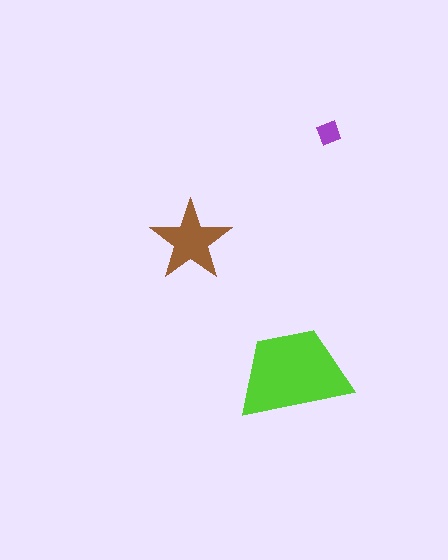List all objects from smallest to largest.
The purple diamond, the brown star, the lime trapezoid.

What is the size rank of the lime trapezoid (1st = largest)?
1st.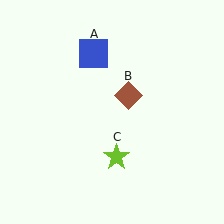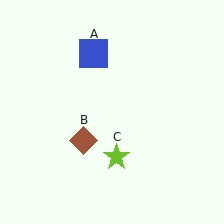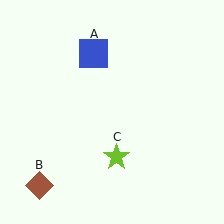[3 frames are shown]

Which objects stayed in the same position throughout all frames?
Blue square (object A) and lime star (object C) remained stationary.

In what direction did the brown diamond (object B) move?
The brown diamond (object B) moved down and to the left.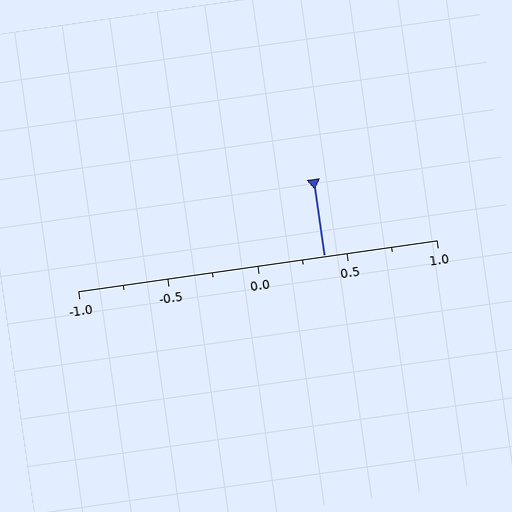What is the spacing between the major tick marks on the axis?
The major ticks are spaced 0.5 apart.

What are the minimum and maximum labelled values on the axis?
The axis runs from -1.0 to 1.0.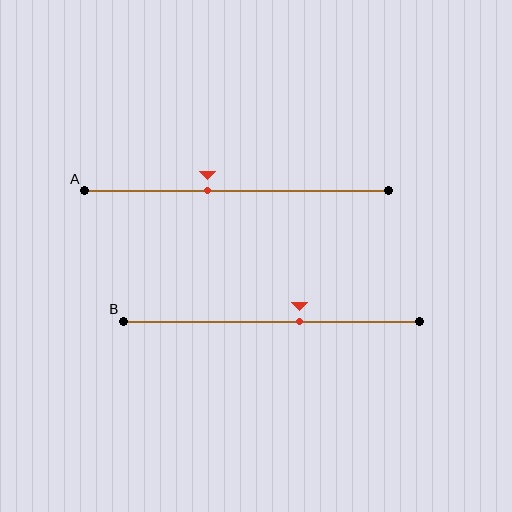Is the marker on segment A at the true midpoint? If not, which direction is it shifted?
No, the marker on segment A is shifted to the left by about 9% of the segment length.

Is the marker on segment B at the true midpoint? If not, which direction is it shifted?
No, the marker on segment B is shifted to the right by about 9% of the segment length.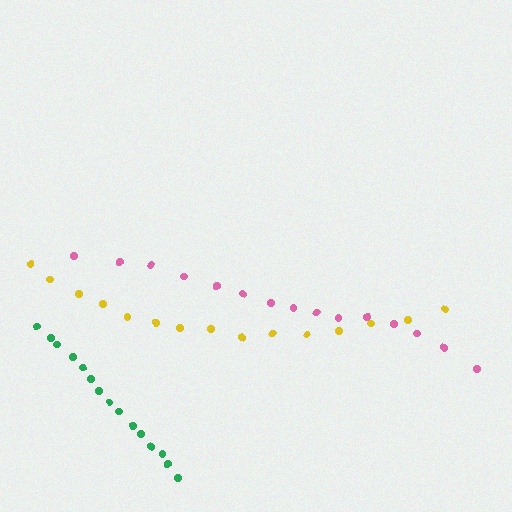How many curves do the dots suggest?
There are 3 distinct paths.